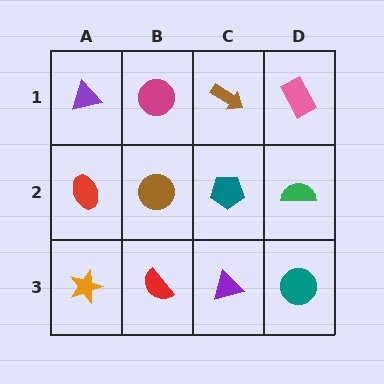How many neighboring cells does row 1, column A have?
2.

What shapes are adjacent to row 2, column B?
A magenta circle (row 1, column B), a red semicircle (row 3, column B), a red ellipse (row 2, column A), a teal pentagon (row 2, column C).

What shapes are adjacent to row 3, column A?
A red ellipse (row 2, column A), a red semicircle (row 3, column B).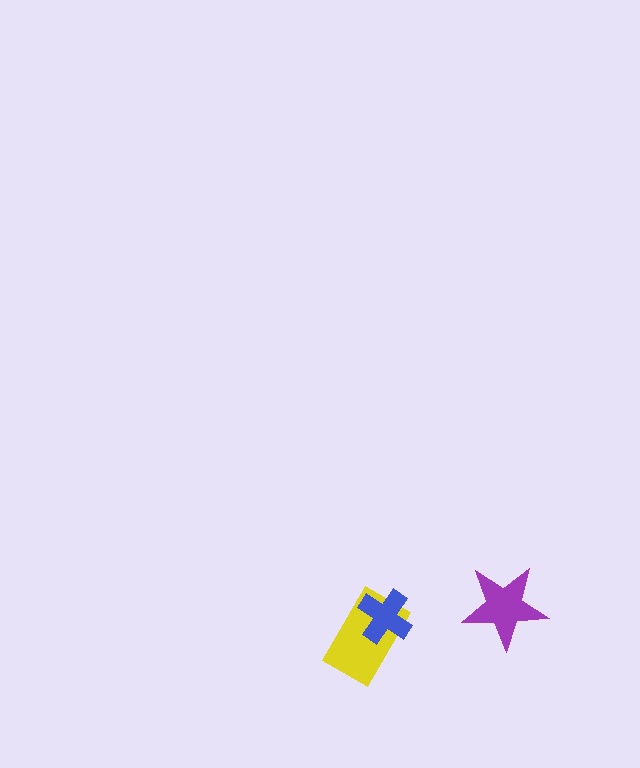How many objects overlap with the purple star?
0 objects overlap with the purple star.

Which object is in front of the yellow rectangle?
The blue cross is in front of the yellow rectangle.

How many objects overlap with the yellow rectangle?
1 object overlaps with the yellow rectangle.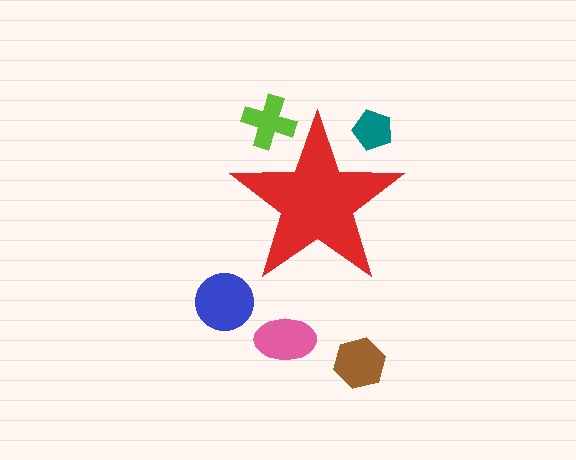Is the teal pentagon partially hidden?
Yes, the teal pentagon is partially hidden behind the red star.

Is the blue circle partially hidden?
No, the blue circle is fully visible.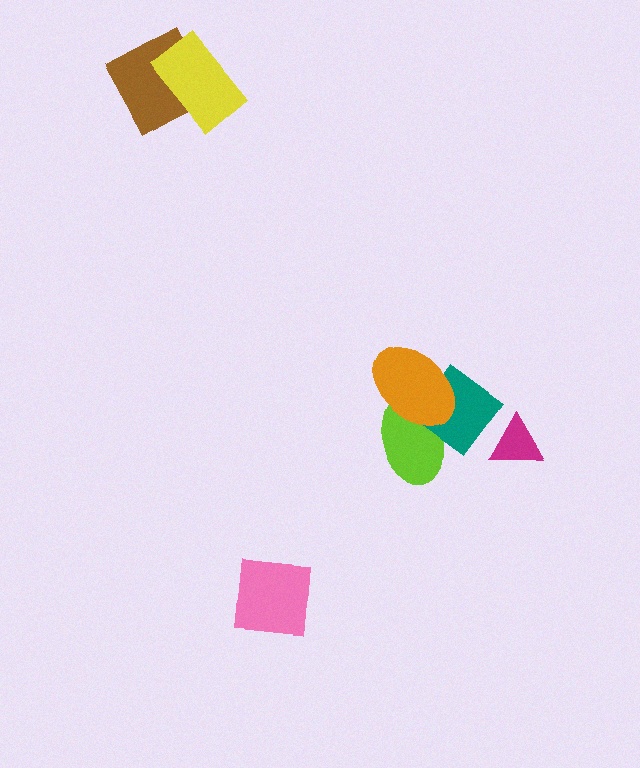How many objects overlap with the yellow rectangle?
1 object overlaps with the yellow rectangle.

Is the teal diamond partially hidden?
Yes, it is partially covered by another shape.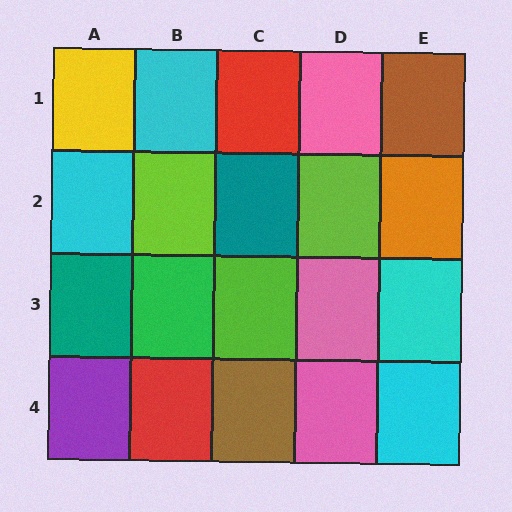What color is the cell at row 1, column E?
Brown.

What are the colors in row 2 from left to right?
Cyan, lime, teal, lime, orange.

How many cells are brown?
2 cells are brown.